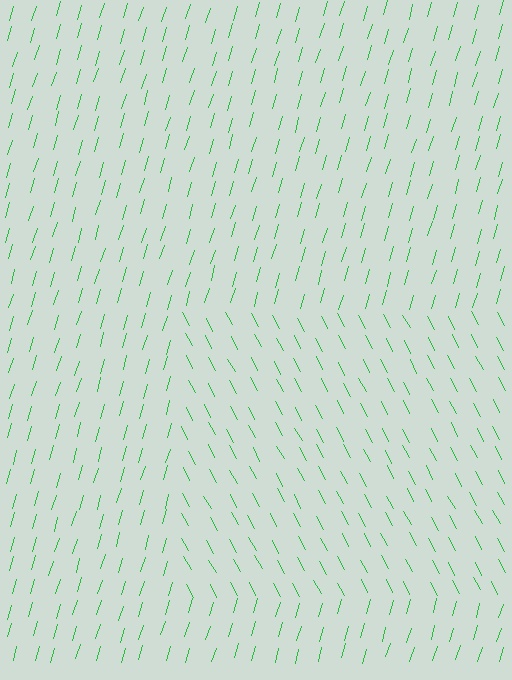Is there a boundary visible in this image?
Yes, there is a texture boundary formed by a change in line orientation.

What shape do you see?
I see a rectangle.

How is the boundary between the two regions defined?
The boundary is defined purely by a change in line orientation (approximately 45 degrees difference). All lines are the same color and thickness.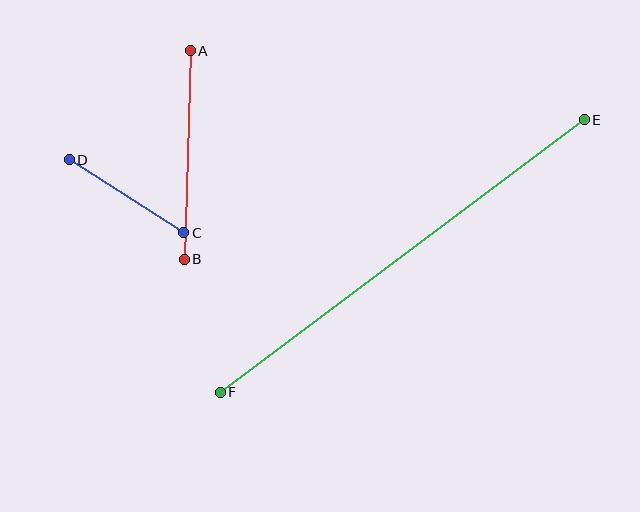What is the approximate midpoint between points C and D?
The midpoint is at approximately (126, 196) pixels.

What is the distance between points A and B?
The distance is approximately 208 pixels.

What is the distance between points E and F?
The distance is approximately 455 pixels.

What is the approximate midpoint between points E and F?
The midpoint is at approximately (402, 256) pixels.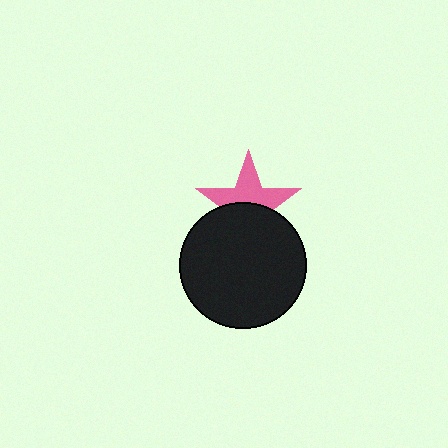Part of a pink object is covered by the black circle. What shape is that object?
It is a star.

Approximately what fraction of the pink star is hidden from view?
Roughly 47% of the pink star is hidden behind the black circle.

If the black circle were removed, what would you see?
You would see the complete pink star.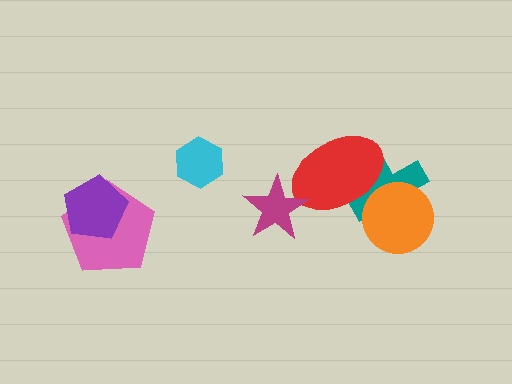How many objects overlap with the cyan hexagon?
0 objects overlap with the cyan hexagon.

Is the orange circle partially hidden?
Yes, it is partially covered by another shape.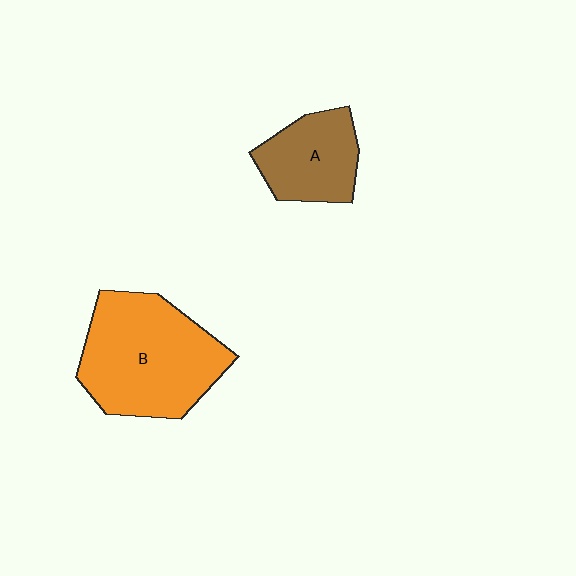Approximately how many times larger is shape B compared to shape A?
Approximately 1.8 times.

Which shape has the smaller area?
Shape A (brown).